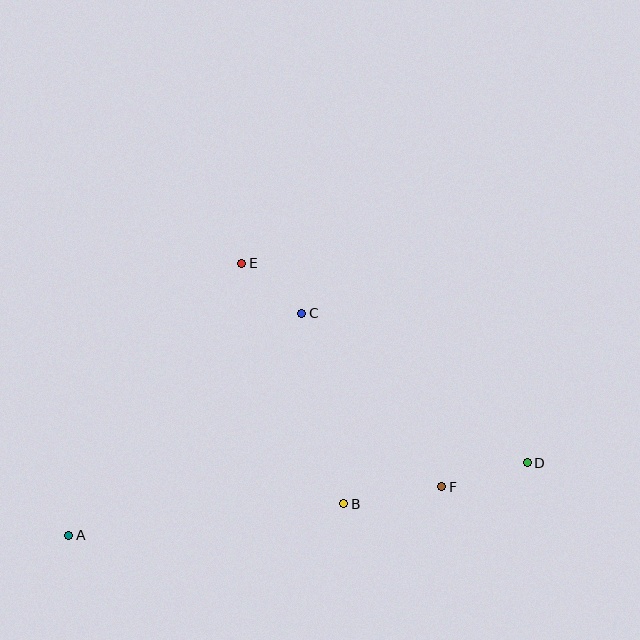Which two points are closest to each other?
Points C and E are closest to each other.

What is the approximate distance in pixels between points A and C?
The distance between A and C is approximately 322 pixels.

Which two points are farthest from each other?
Points A and D are farthest from each other.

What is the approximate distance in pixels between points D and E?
The distance between D and E is approximately 348 pixels.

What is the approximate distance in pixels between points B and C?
The distance between B and C is approximately 195 pixels.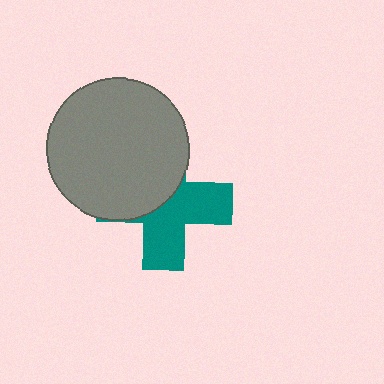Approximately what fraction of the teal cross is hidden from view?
Roughly 48% of the teal cross is hidden behind the gray circle.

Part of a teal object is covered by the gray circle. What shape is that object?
It is a cross.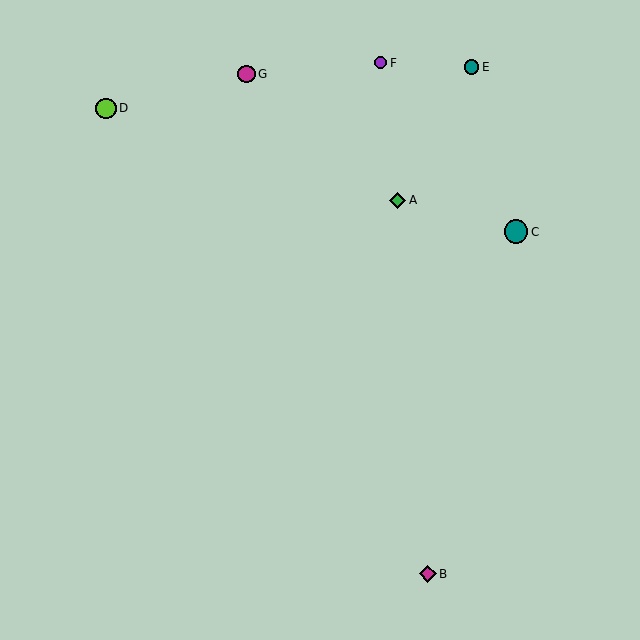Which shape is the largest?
The teal circle (labeled C) is the largest.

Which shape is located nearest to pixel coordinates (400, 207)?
The green diamond (labeled A) at (398, 200) is nearest to that location.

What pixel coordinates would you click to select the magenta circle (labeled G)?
Click at (247, 74) to select the magenta circle G.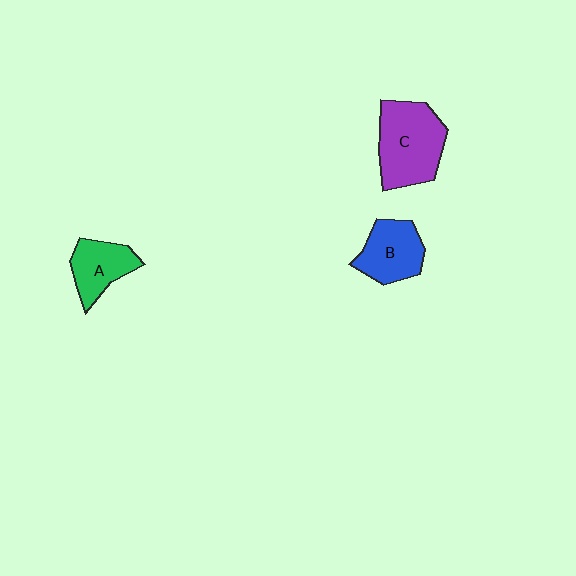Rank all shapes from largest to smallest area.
From largest to smallest: C (purple), B (blue), A (green).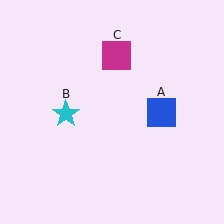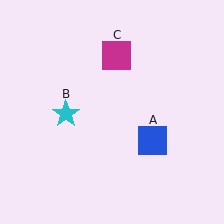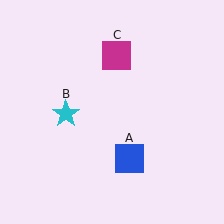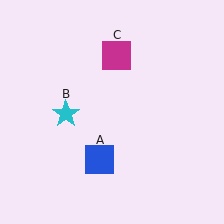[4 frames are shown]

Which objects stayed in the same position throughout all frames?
Cyan star (object B) and magenta square (object C) remained stationary.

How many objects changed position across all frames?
1 object changed position: blue square (object A).